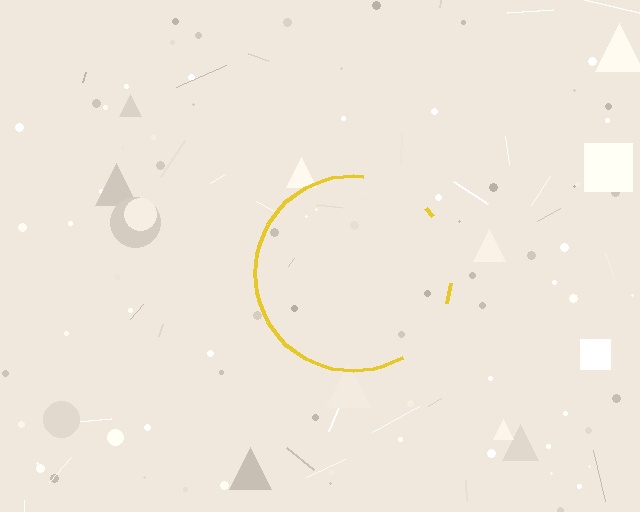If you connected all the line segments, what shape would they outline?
They would outline a circle.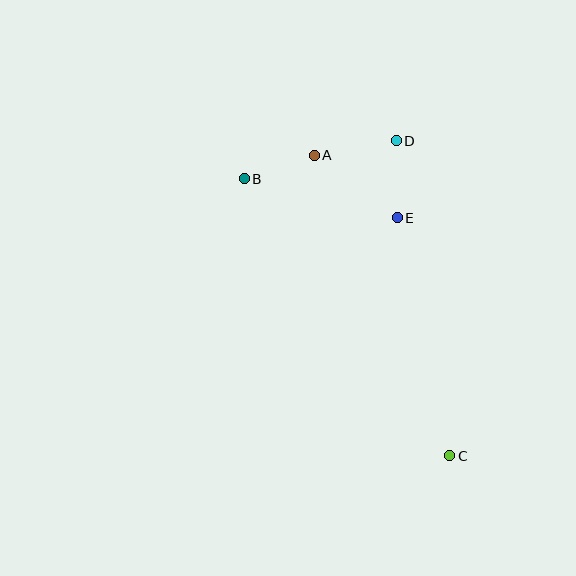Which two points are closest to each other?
Points A and B are closest to each other.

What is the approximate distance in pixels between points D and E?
The distance between D and E is approximately 77 pixels.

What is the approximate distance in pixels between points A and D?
The distance between A and D is approximately 83 pixels.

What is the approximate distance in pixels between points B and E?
The distance between B and E is approximately 158 pixels.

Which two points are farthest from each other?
Points B and C are farthest from each other.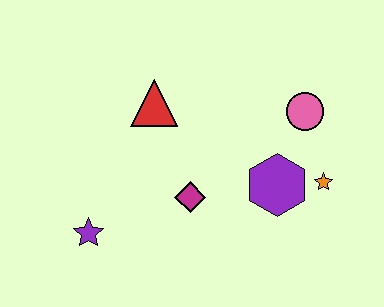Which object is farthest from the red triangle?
The orange star is farthest from the red triangle.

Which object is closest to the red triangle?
The magenta diamond is closest to the red triangle.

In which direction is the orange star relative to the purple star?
The orange star is to the right of the purple star.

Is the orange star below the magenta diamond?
No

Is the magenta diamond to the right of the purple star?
Yes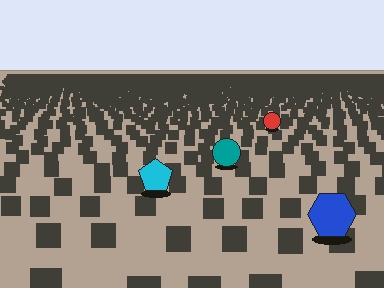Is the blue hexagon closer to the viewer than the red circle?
Yes. The blue hexagon is closer — you can tell from the texture gradient: the ground texture is coarser near it.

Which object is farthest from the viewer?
The red circle is farthest from the viewer. It appears smaller and the ground texture around it is denser.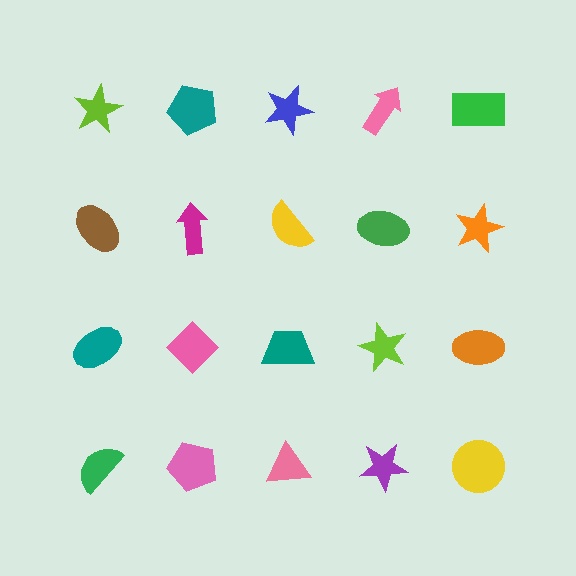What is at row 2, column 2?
A magenta arrow.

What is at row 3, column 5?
An orange ellipse.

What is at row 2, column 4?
A green ellipse.